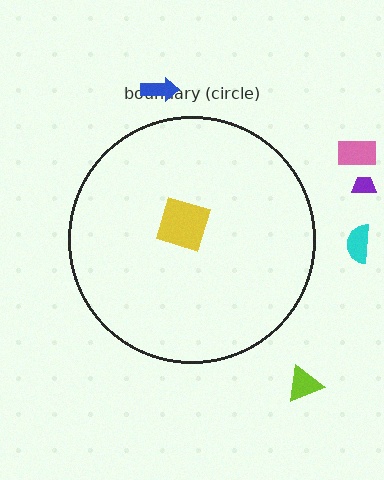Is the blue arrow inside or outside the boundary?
Outside.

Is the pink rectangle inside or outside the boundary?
Outside.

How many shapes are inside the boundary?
1 inside, 5 outside.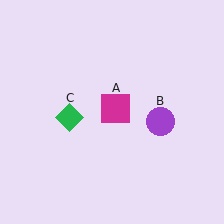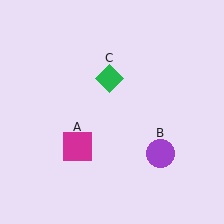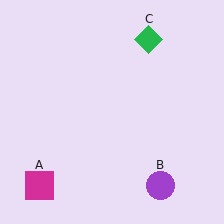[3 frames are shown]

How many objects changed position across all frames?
3 objects changed position: magenta square (object A), purple circle (object B), green diamond (object C).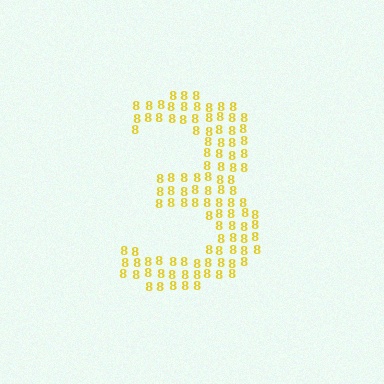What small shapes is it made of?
It is made of small digit 8's.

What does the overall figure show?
The overall figure shows the digit 3.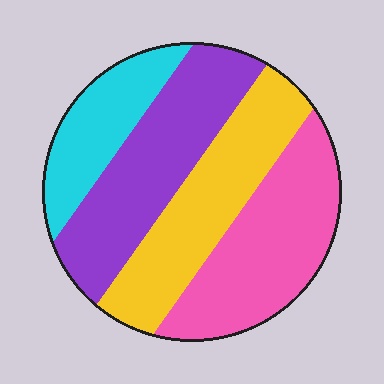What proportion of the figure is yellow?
Yellow takes up between a quarter and a half of the figure.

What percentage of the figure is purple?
Purple covers 28% of the figure.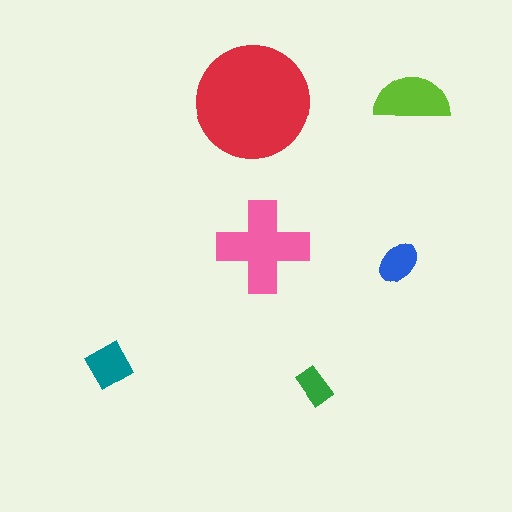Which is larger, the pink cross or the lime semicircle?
The pink cross.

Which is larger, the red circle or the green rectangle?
The red circle.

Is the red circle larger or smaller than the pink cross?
Larger.